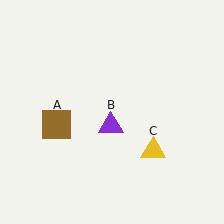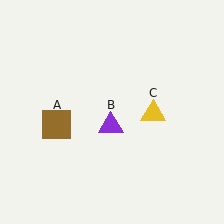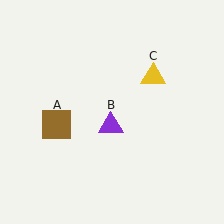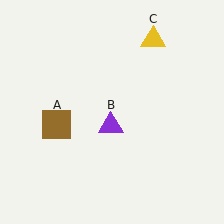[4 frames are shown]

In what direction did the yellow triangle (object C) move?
The yellow triangle (object C) moved up.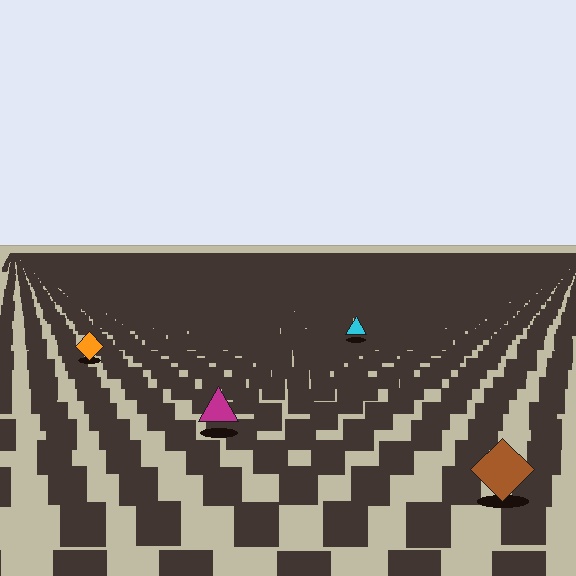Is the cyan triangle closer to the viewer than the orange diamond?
No. The orange diamond is closer — you can tell from the texture gradient: the ground texture is coarser near it.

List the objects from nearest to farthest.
From nearest to farthest: the brown diamond, the magenta triangle, the orange diamond, the cyan triangle.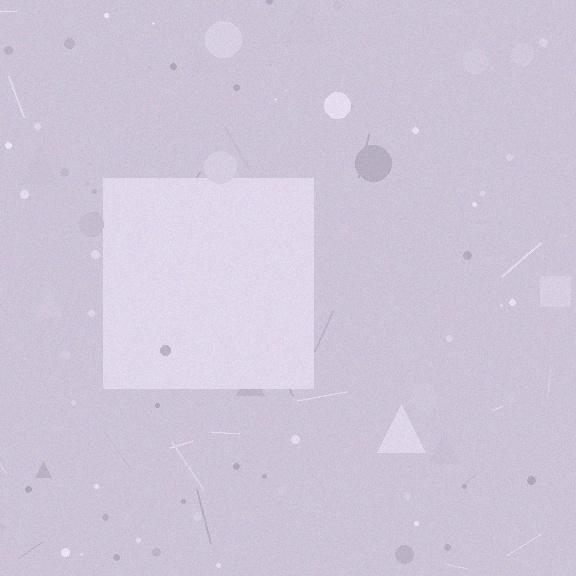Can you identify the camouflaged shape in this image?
The camouflaged shape is a square.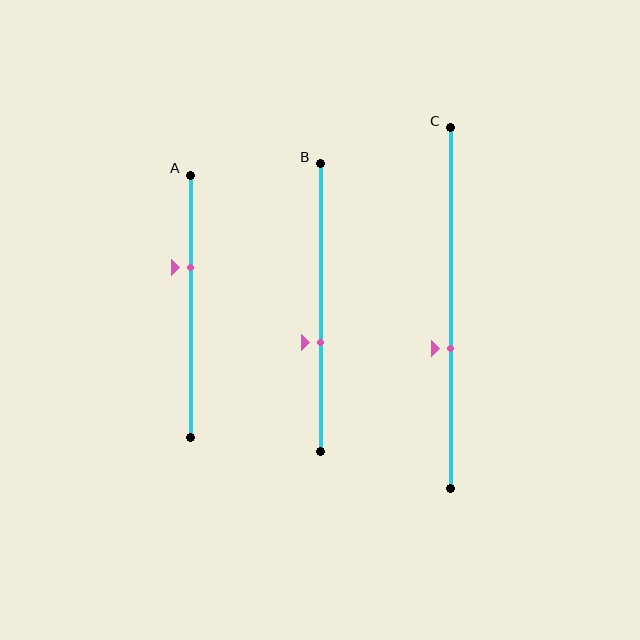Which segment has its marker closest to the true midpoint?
Segment C has its marker closest to the true midpoint.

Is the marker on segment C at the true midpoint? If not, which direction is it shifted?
No, the marker on segment C is shifted downward by about 11% of the segment length.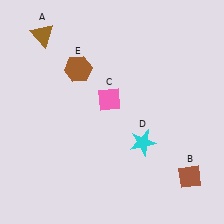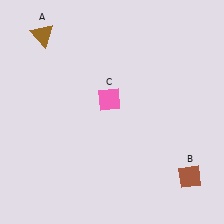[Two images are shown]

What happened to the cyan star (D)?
The cyan star (D) was removed in Image 2. It was in the bottom-right area of Image 1.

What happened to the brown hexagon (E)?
The brown hexagon (E) was removed in Image 2. It was in the top-left area of Image 1.